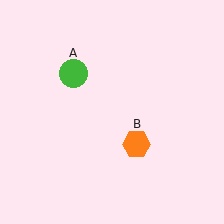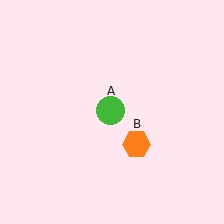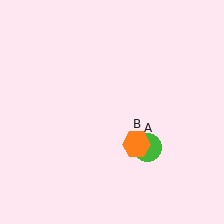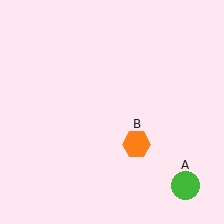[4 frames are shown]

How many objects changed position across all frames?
1 object changed position: green circle (object A).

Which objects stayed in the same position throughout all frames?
Orange hexagon (object B) remained stationary.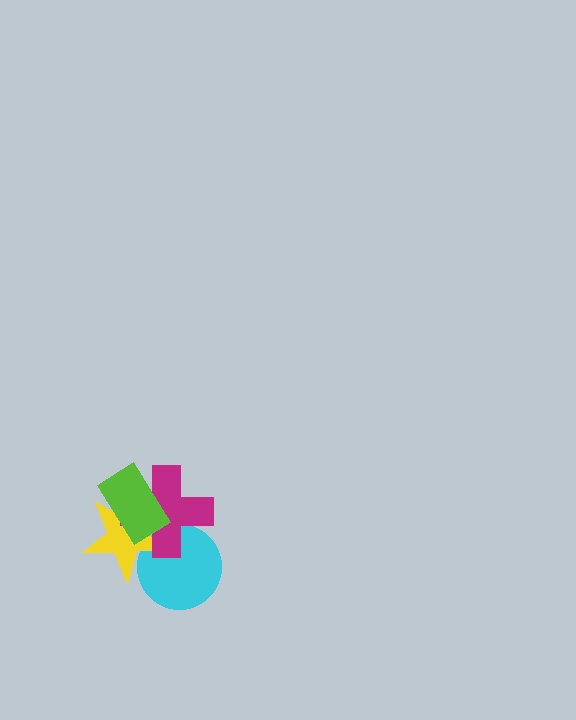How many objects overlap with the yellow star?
3 objects overlap with the yellow star.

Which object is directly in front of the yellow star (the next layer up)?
The magenta cross is directly in front of the yellow star.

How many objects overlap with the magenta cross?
3 objects overlap with the magenta cross.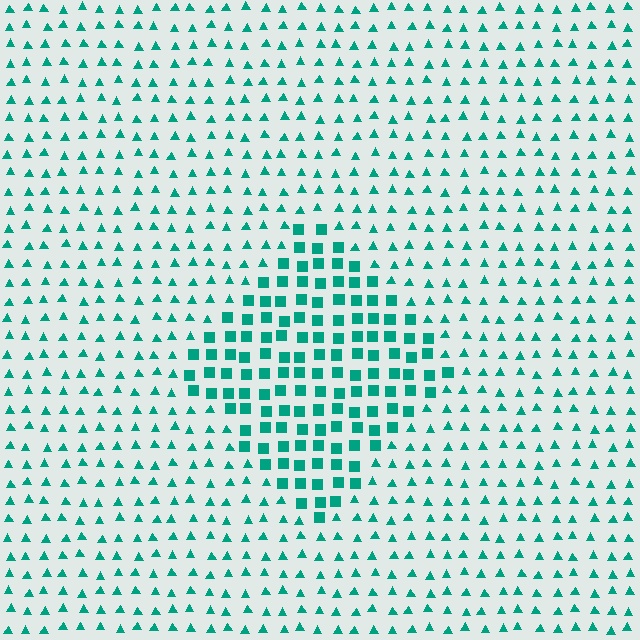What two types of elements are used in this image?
The image uses squares inside the diamond region and triangles outside it.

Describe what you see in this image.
The image is filled with small teal elements arranged in a uniform grid. A diamond-shaped region contains squares, while the surrounding area contains triangles. The boundary is defined purely by the change in element shape.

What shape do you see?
I see a diamond.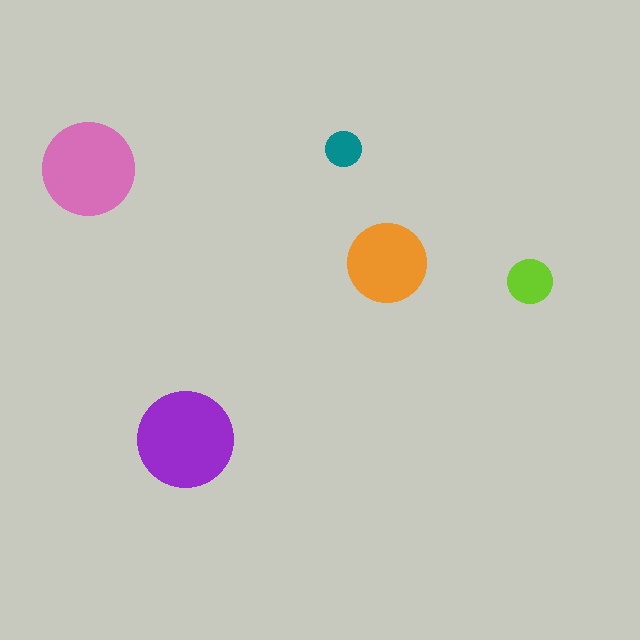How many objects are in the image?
There are 5 objects in the image.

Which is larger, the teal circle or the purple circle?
The purple one.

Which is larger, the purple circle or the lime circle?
The purple one.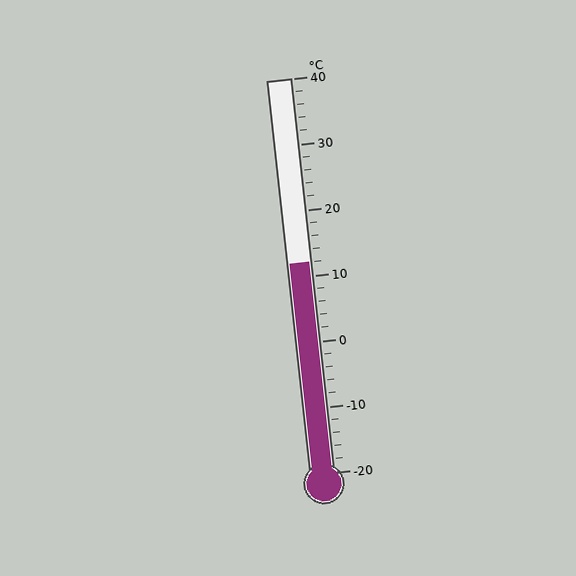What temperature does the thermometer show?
The thermometer shows approximately 12°C.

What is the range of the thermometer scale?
The thermometer scale ranges from -20°C to 40°C.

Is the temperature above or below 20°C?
The temperature is below 20°C.